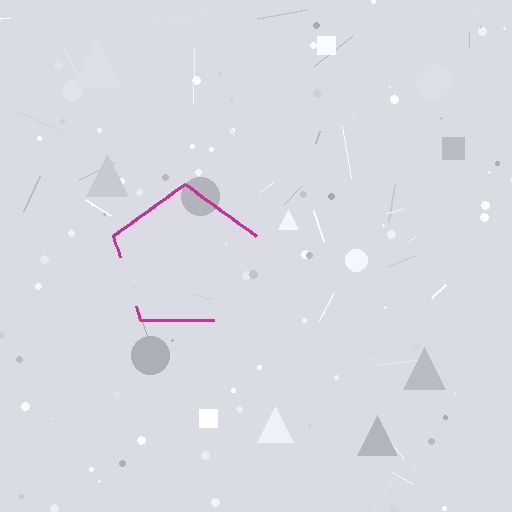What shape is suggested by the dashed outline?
The dashed outline suggests a pentagon.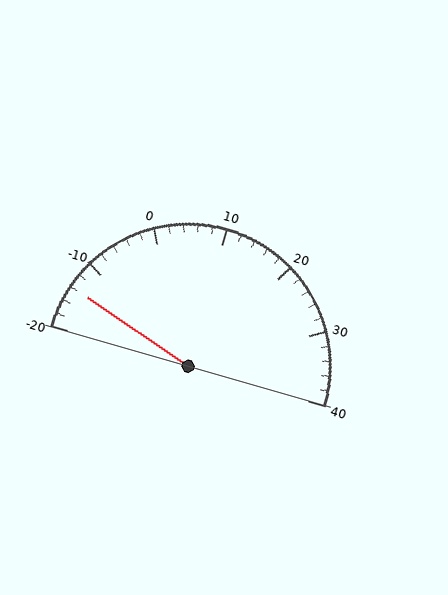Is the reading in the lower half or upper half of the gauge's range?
The reading is in the lower half of the range (-20 to 40).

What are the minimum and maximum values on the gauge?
The gauge ranges from -20 to 40.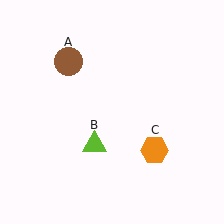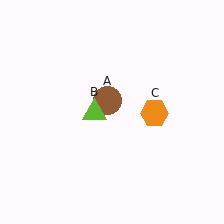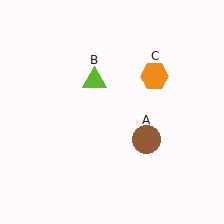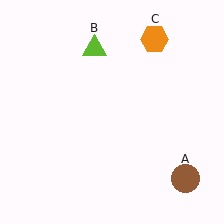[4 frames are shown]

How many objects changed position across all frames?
3 objects changed position: brown circle (object A), lime triangle (object B), orange hexagon (object C).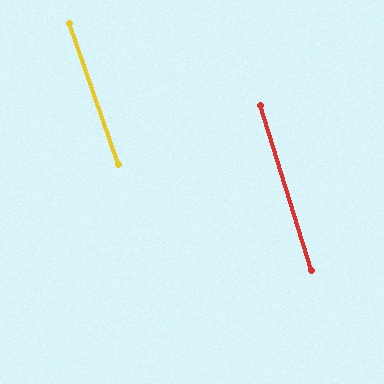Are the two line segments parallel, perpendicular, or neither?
Parallel — their directions differ by only 1.7°.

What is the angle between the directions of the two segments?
Approximately 2 degrees.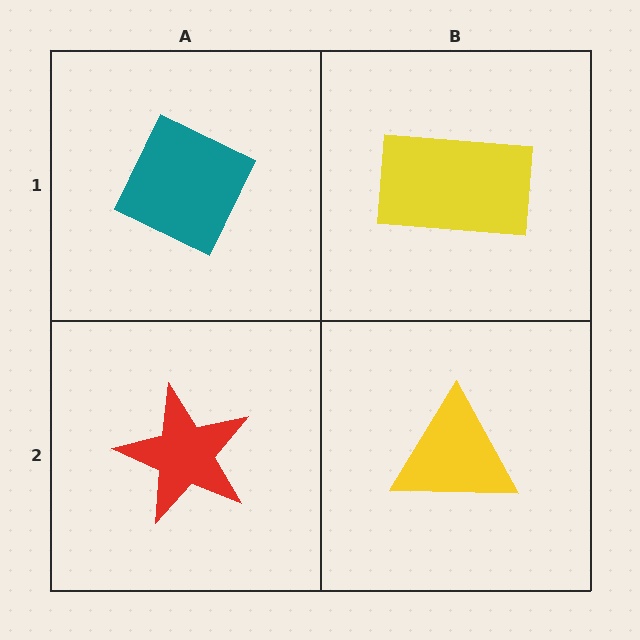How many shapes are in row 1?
2 shapes.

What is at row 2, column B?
A yellow triangle.